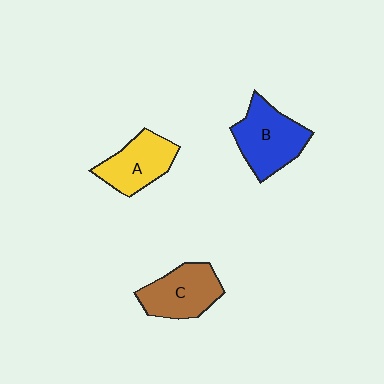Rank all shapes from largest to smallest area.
From largest to smallest: B (blue), C (brown), A (yellow).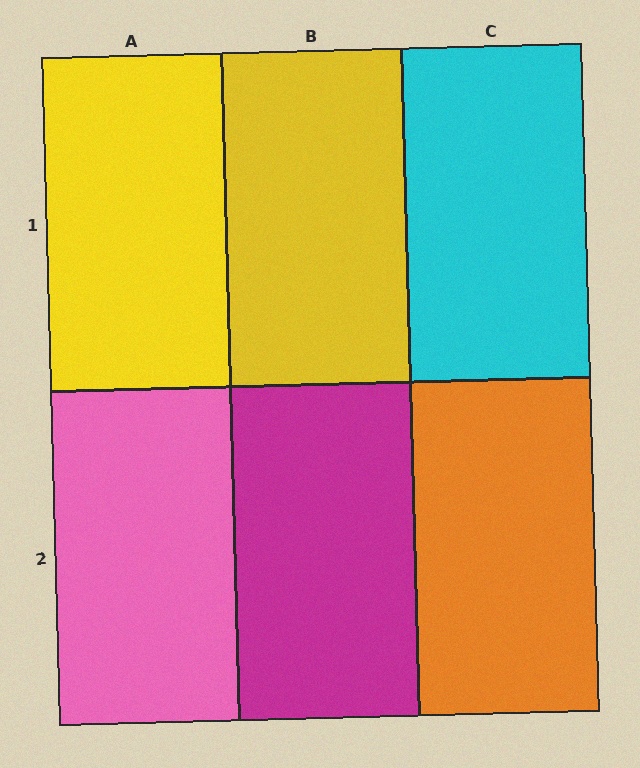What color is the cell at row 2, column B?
Magenta.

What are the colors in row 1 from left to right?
Yellow, yellow, cyan.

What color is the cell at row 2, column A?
Pink.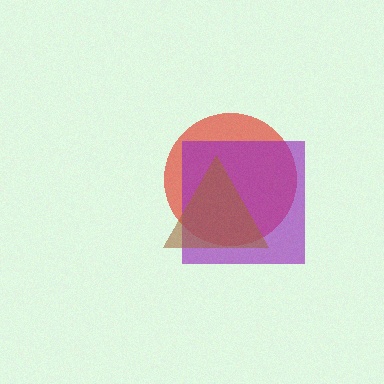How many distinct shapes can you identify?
There are 3 distinct shapes: a red circle, a purple square, a brown triangle.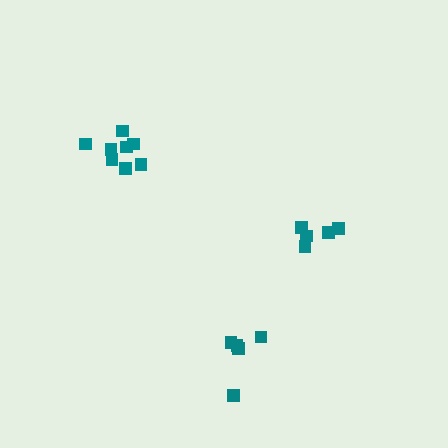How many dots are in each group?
Group 1: 5 dots, Group 2: 6 dots, Group 3: 8 dots (19 total).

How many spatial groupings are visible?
There are 3 spatial groupings.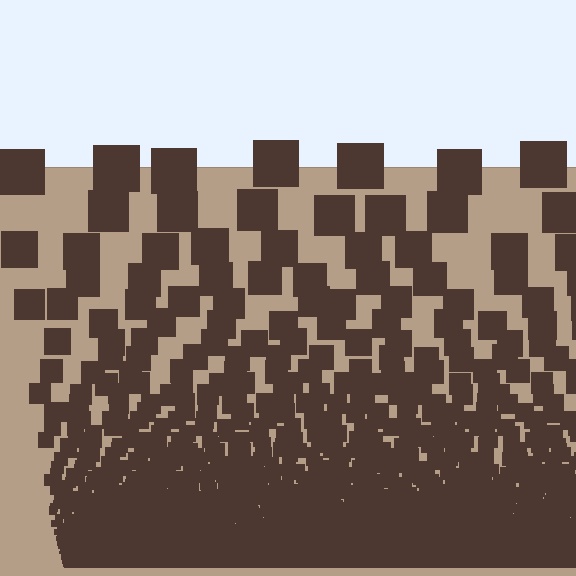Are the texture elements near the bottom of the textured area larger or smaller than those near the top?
Smaller. The gradient is inverted — elements near the bottom are smaller and denser.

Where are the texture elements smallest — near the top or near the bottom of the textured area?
Near the bottom.